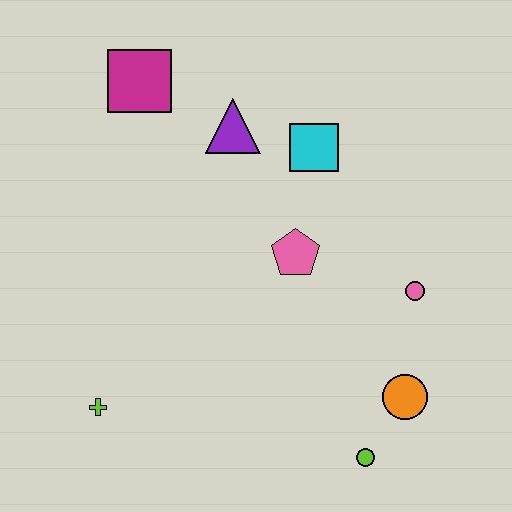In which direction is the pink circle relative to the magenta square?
The pink circle is to the right of the magenta square.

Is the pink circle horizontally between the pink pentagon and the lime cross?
No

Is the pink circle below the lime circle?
No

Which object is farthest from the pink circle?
The magenta square is farthest from the pink circle.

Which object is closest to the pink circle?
The orange circle is closest to the pink circle.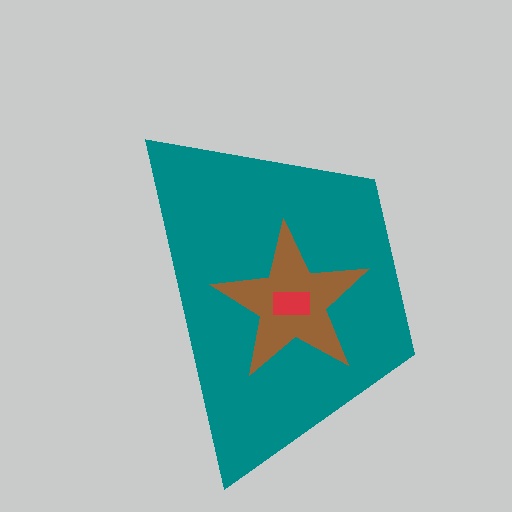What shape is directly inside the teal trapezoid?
The brown star.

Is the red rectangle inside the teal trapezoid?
Yes.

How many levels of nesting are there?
3.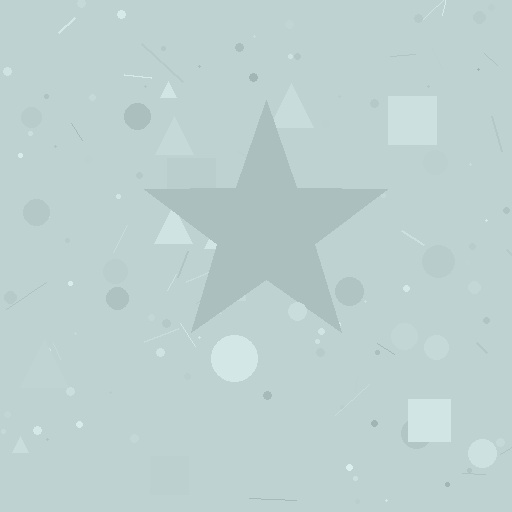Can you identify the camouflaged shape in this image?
The camouflaged shape is a star.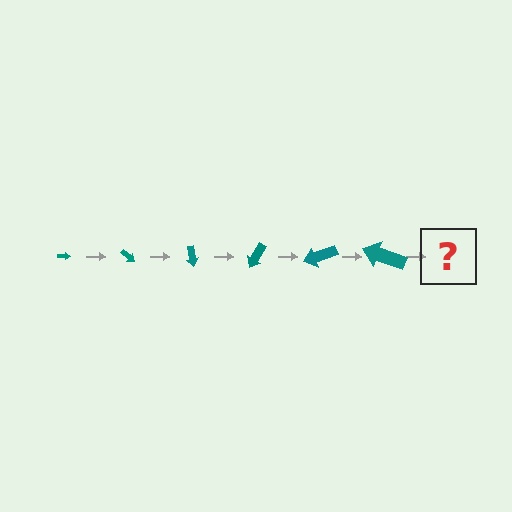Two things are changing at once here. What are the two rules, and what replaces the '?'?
The two rules are that the arrow grows larger each step and it rotates 40 degrees each step. The '?' should be an arrow, larger than the previous one and rotated 240 degrees from the start.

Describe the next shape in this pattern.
It should be an arrow, larger than the previous one and rotated 240 degrees from the start.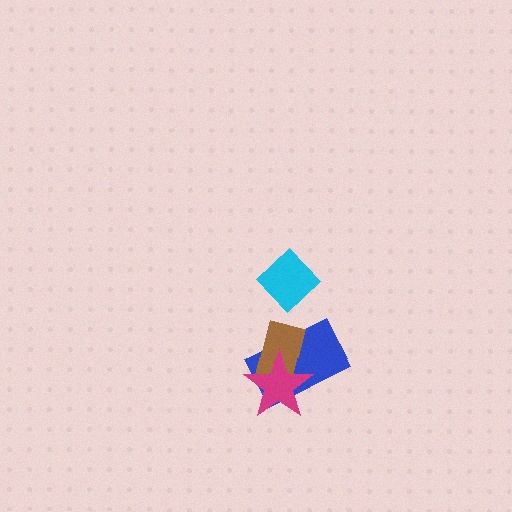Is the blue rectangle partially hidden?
Yes, it is partially covered by another shape.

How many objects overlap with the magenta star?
2 objects overlap with the magenta star.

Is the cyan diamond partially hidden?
No, no other shape covers it.